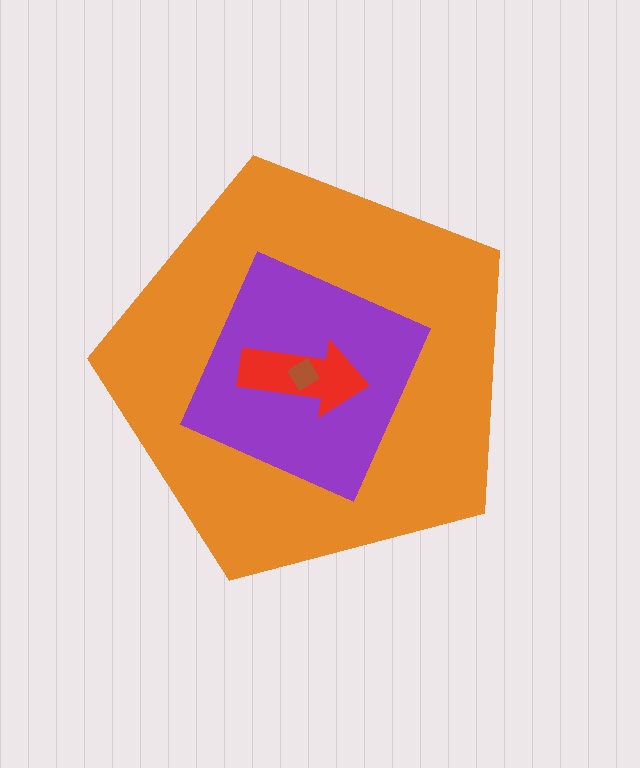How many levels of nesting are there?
4.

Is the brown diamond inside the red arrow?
Yes.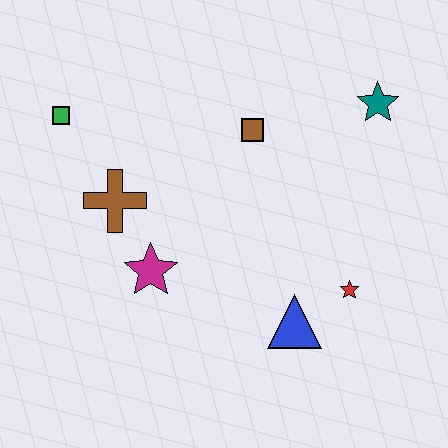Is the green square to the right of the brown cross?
No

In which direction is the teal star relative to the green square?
The teal star is to the right of the green square.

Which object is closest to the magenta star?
The brown cross is closest to the magenta star.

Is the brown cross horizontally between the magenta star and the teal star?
No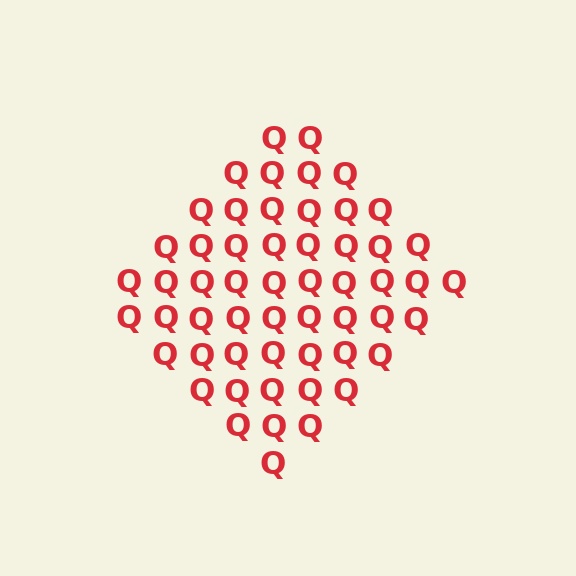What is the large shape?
The large shape is a diamond.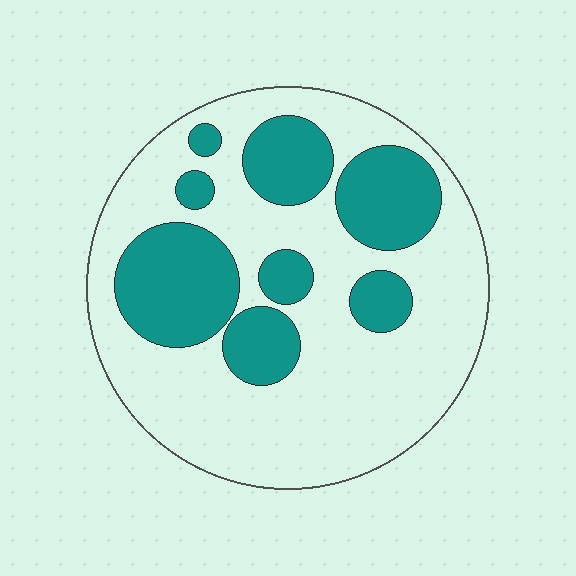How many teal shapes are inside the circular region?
8.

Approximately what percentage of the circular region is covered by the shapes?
Approximately 30%.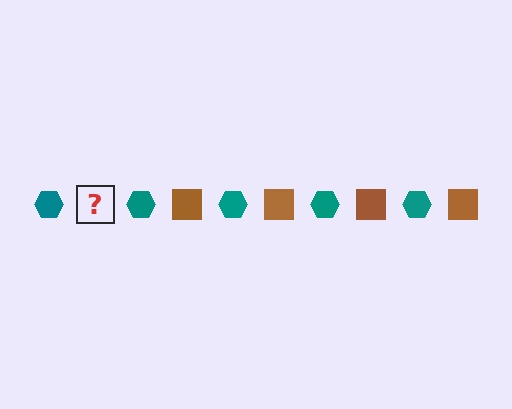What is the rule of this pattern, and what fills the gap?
The rule is that the pattern alternates between teal hexagon and brown square. The gap should be filled with a brown square.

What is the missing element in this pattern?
The missing element is a brown square.